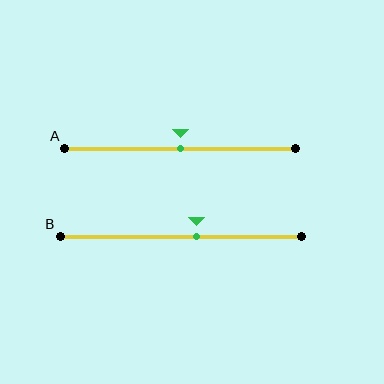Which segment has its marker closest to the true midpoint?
Segment A has its marker closest to the true midpoint.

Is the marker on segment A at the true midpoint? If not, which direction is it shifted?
Yes, the marker on segment A is at the true midpoint.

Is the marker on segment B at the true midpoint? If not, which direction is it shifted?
No, the marker on segment B is shifted to the right by about 7% of the segment length.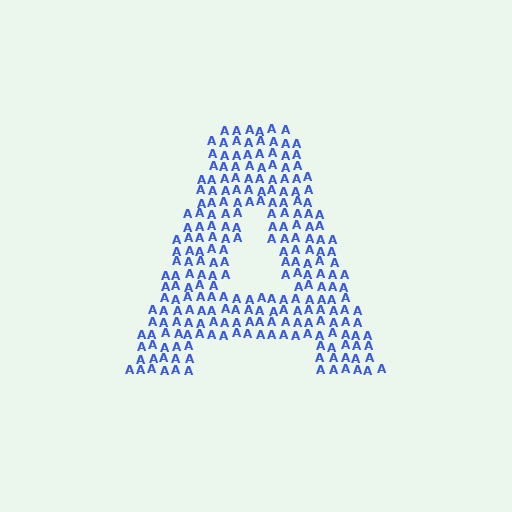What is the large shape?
The large shape is the letter A.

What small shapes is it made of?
It is made of small letter A's.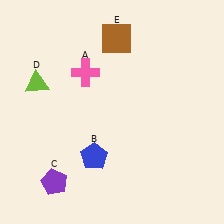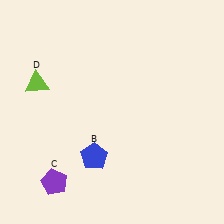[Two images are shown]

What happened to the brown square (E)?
The brown square (E) was removed in Image 2. It was in the top-right area of Image 1.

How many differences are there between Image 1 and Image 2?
There are 2 differences between the two images.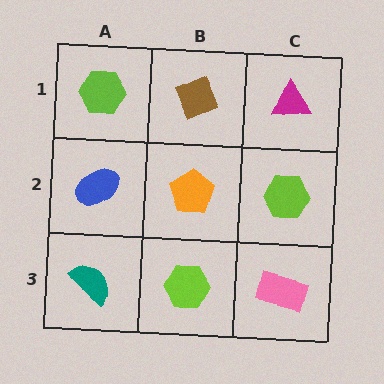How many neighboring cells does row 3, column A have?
2.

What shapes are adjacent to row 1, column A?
A blue ellipse (row 2, column A), a brown diamond (row 1, column B).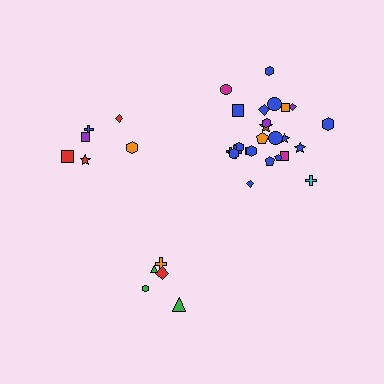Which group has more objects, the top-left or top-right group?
The top-right group.